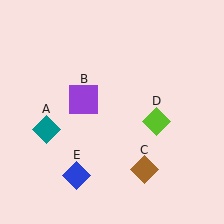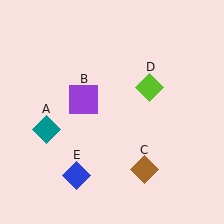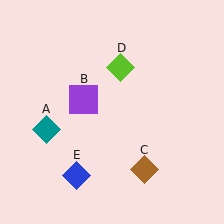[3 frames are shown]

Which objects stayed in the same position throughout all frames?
Teal diamond (object A) and purple square (object B) and brown diamond (object C) and blue diamond (object E) remained stationary.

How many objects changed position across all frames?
1 object changed position: lime diamond (object D).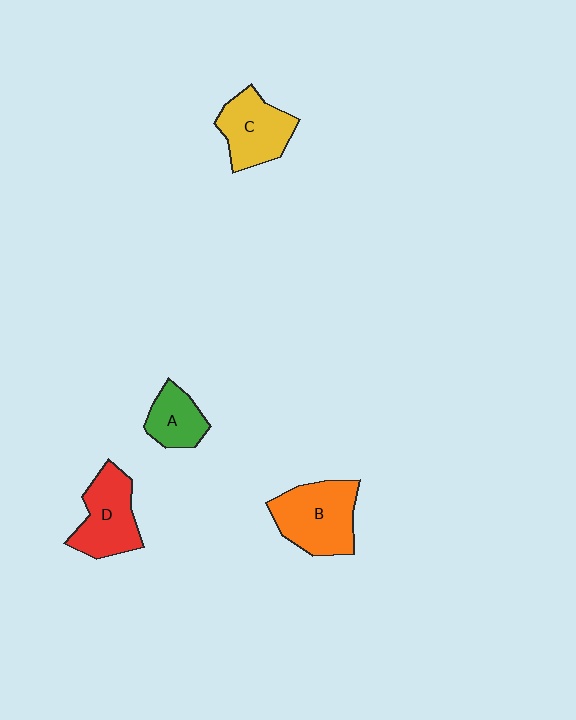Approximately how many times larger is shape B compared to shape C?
Approximately 1.2 times.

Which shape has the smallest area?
Shape A (green).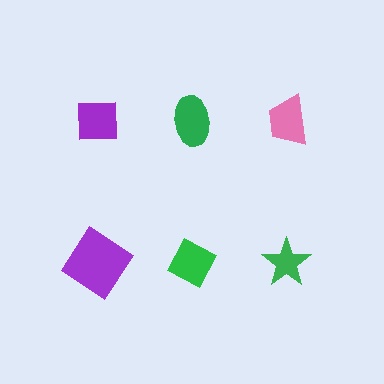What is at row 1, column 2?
A green ellipse.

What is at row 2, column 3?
A green star.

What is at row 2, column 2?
A green diamond.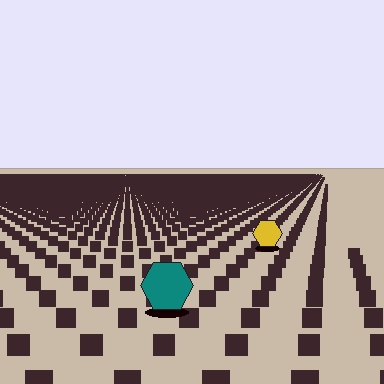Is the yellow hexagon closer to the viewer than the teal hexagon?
No. The teal hexagon is closer — you can tell from the texture gradient: the ground texture is coarser near it.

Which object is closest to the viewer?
The teal hexagon is closest. The texture marks near it are larger and more spread out.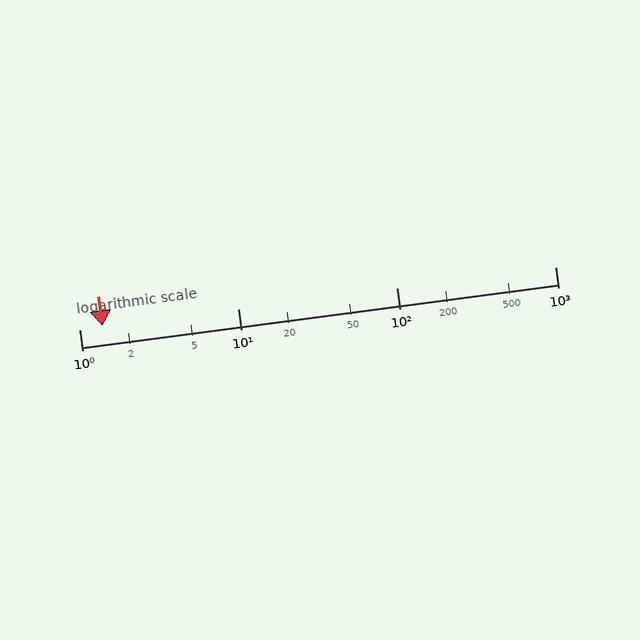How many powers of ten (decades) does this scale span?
The scale spans 3 decades, from 1 to 1000.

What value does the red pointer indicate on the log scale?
The pointer indicates approximately 1.4.